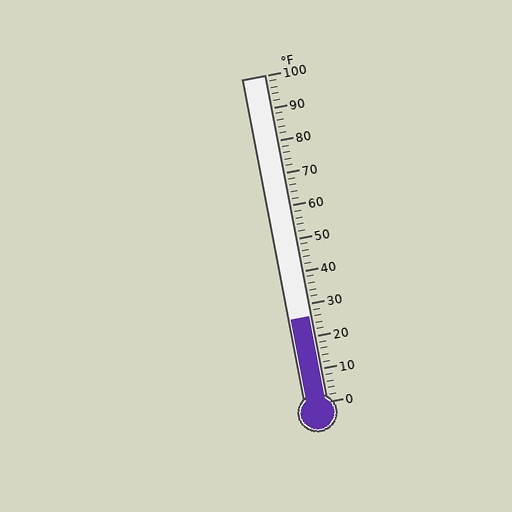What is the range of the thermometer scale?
The thermometer scale ranges from 0°F to 100°F.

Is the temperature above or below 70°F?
The temperature is below 70°F.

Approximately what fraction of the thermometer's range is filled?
The thermometer is filled to approximately 25% of its range.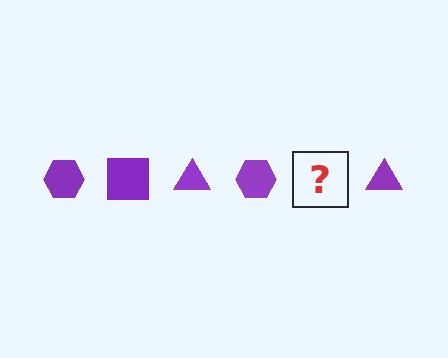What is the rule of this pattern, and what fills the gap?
The rule is that the pattern cycles through hexagon, square, triangle shapes in purple. The gap should be filled with a purple square.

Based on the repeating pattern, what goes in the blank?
The blank should be a purple square.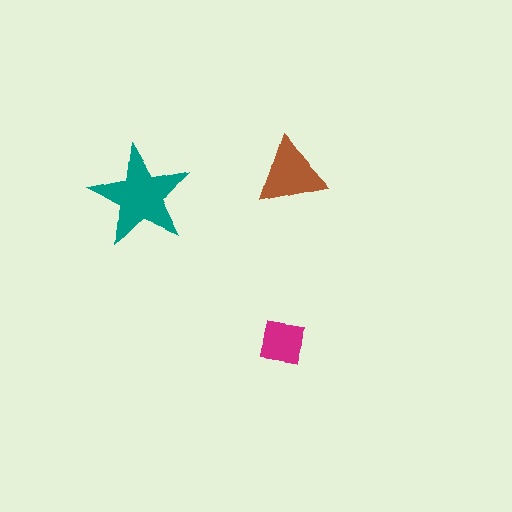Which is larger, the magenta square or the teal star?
The teal star.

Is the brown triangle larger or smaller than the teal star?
Smaller.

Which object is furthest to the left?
The teal star is leftmost.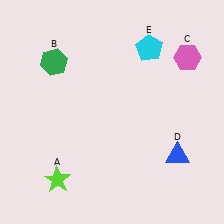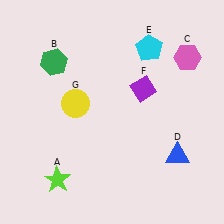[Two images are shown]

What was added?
A purple diamond (F), a yellow circle (G) were added in Image 2.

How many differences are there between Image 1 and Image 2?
There are 2 differences between the two images.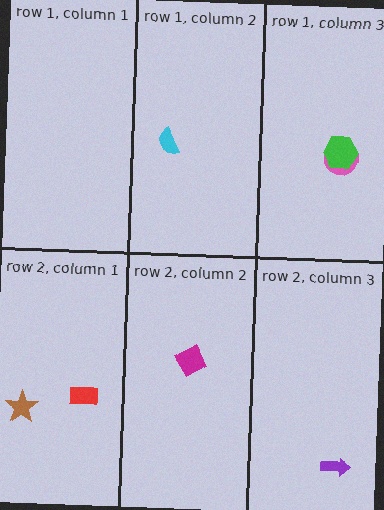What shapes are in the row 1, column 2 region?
The cyan semicircle.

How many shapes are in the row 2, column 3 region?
1.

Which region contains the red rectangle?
The row 2, column 1 region.